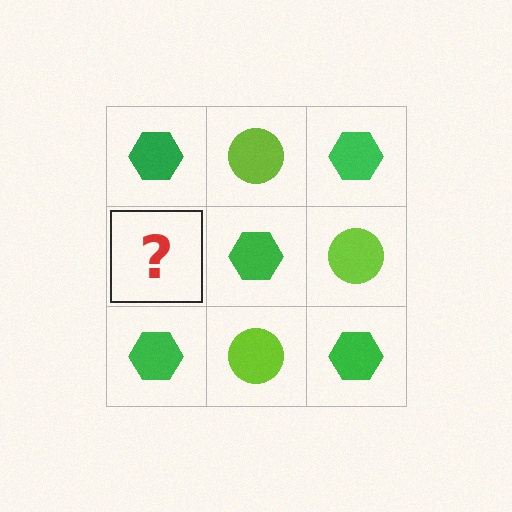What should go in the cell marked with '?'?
The missing cell should contain a lime circle.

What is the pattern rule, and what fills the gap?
The rule is that it alternates green hexagon and lime circle in a checkerboard pattern. The gap should be filled with a lime circle.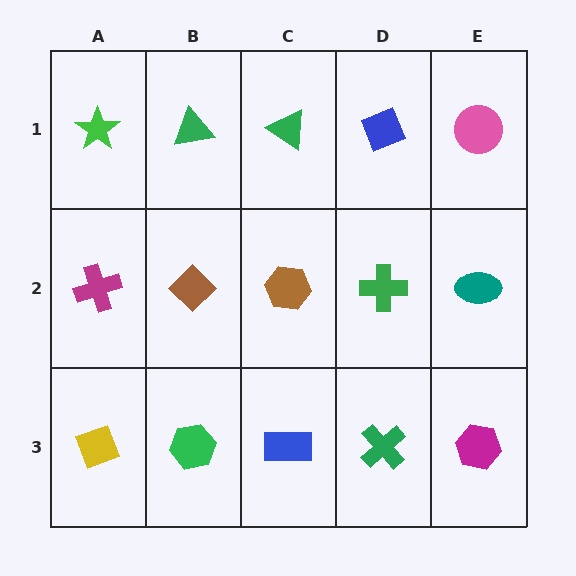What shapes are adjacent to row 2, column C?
A green triangle (row 1, column C), a blue rectangle (row 3, column C), a brown diamond (row 2, column B), a green cross (row 2, column D).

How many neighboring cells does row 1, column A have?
2.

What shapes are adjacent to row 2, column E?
A pink circle (row 1, column E), a magenta hexagon (row 3, column E), a green cross (row 2, column D).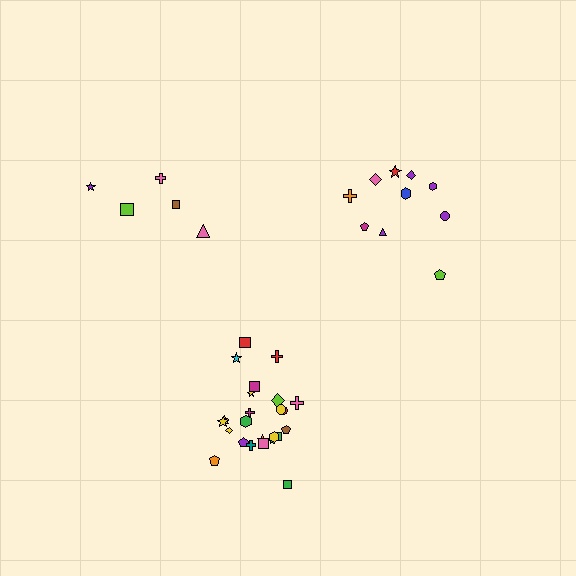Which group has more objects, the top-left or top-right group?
The top-right group.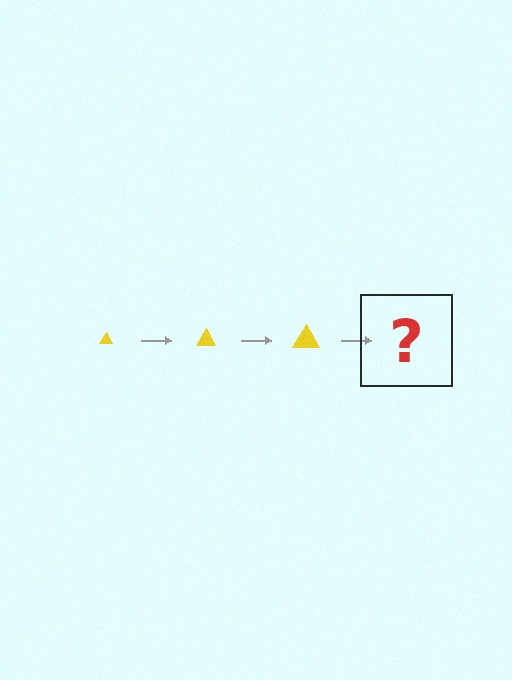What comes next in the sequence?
The next element should be a yellow triangle, larger than the previous one.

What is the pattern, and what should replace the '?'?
The pattern is that the triangle gets progressively larger each step. The '?' should be a yellow triangle, larger than the previous one.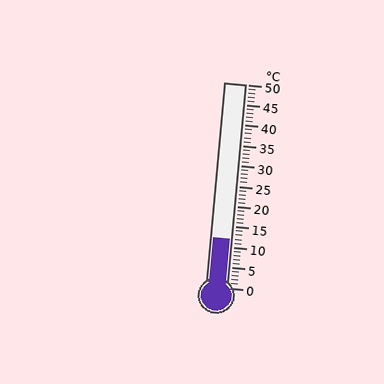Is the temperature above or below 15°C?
The temperature is below 15°C.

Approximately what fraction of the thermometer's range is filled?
The thermometer is filled to approximately 25% of its range.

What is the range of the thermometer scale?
The thermometer scale ranges from 0°C to 50°C.